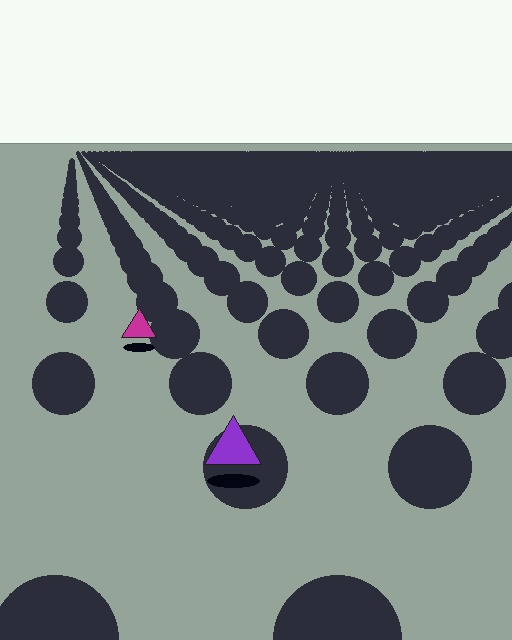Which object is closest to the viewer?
The purple triangle is closest. The texture marks near it are larger and more spread out.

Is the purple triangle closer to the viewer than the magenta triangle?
Yes. The purple triangle is closer — you can tell from the texture gradient: the ground texture is coarser near it.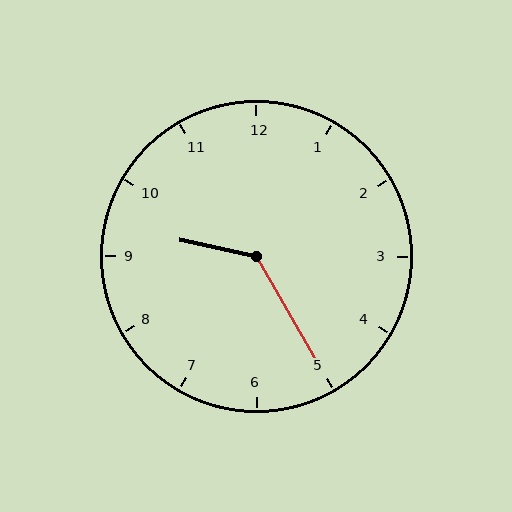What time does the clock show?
9:25.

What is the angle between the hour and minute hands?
Approximately 132 degrees.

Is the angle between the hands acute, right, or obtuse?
It is obtuse.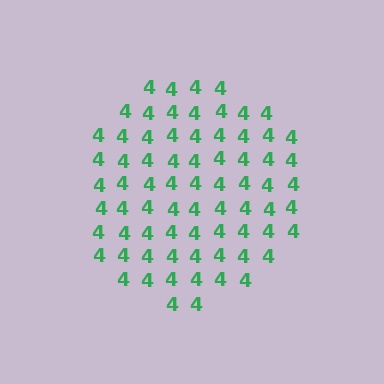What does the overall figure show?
The overall figure shows a circle.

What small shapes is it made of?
It is made of small digit 4's.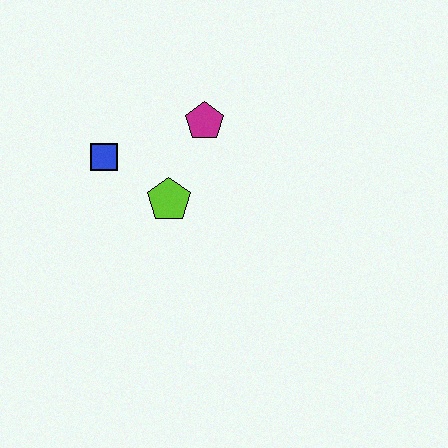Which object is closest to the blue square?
The lime pentagon is closest to the blue square.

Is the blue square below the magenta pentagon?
Yes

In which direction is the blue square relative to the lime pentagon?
The blue square is to the left of the lime pentagon.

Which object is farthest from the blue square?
The magenta pentagon is farthest from the blue square.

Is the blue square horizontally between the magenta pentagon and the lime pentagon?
No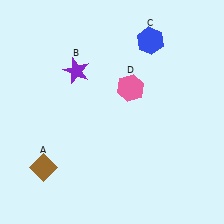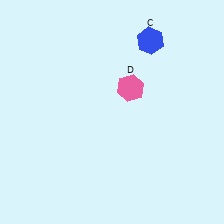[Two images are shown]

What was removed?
The purple star (B), the brown diamond (A) were removed in Image 2.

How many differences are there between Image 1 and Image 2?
There are 2 differences between the two images.